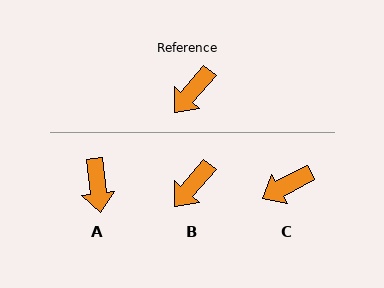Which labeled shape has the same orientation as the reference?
B.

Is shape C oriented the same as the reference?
No, it is off by about 22 degrees.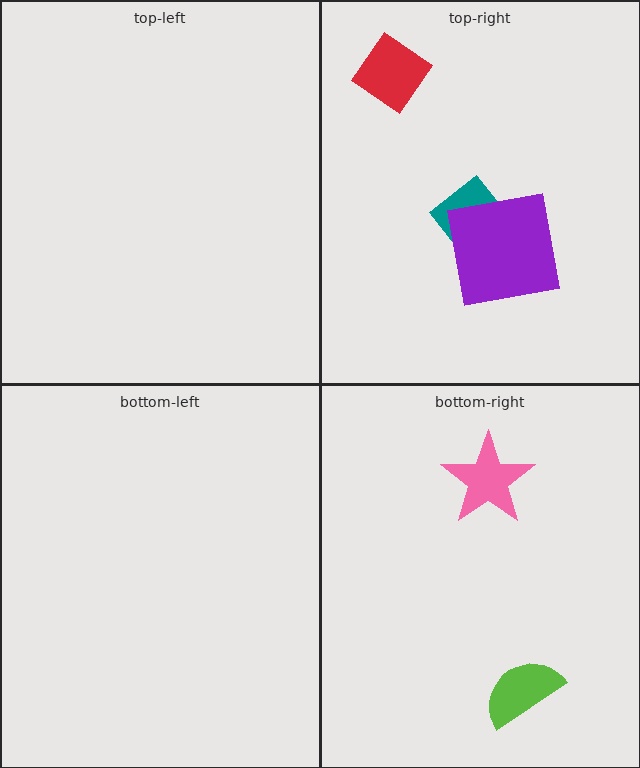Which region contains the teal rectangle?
The top-right region.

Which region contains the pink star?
The bottom-right region.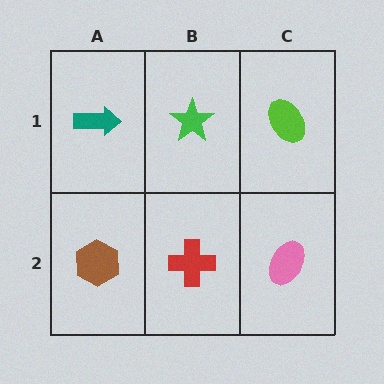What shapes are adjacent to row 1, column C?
A pink ellipse (row 2, column C), a green star (row 1, column B).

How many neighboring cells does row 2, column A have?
2.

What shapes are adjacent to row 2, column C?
A lime ellipse (row 1, column C), a red cross (row 2, column B).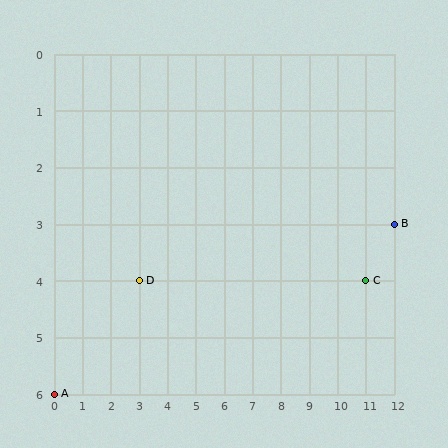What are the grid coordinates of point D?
Point D is at grid coordinates (3, 4).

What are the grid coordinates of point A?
Point A is at grid coordinates (0, 6).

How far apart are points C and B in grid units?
Points C and B are 1 column and 1 row apart (about 1.4 grid units diagonally).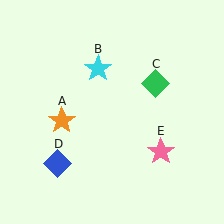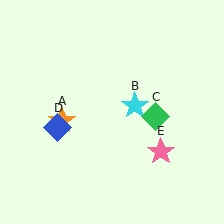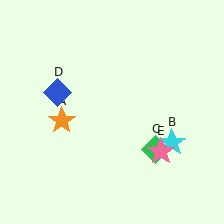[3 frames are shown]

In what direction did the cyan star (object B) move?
The cyan star (object B) moved down and to the right.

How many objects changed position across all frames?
3 objects changed position: cyan star (object B), green diamond (object C), blue diamond (object D).